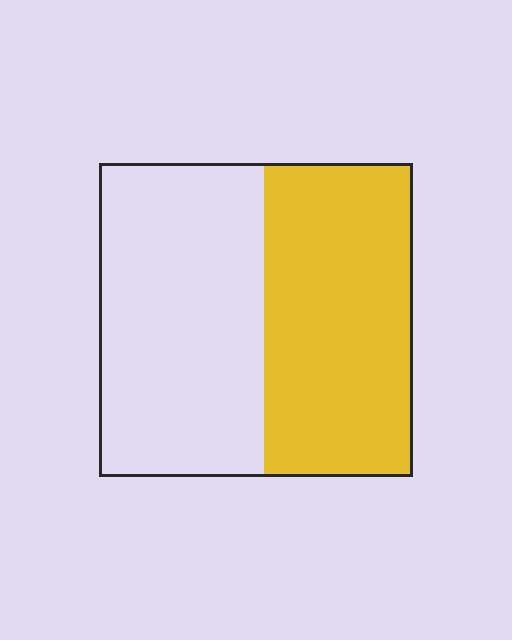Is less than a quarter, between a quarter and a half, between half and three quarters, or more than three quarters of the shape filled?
Between a quarter and a half.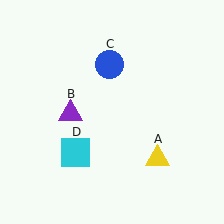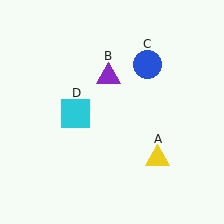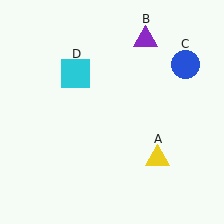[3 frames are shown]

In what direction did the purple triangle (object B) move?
The purple triangle (object B) moved up and to the right.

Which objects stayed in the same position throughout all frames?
Yellow triangle (object A) remained stationary.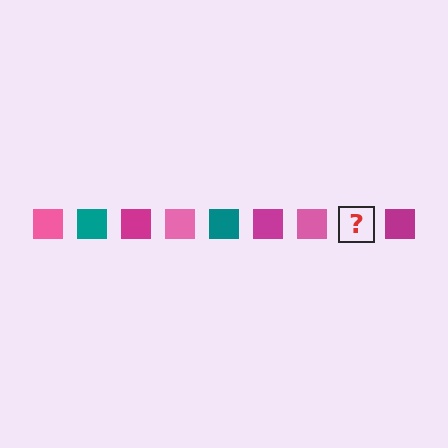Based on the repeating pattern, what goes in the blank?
The blank should be a teal square.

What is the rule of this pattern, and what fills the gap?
The rule is that the pattern cycles through pink, teal, magenta squares. The gap should be filled with a teal square.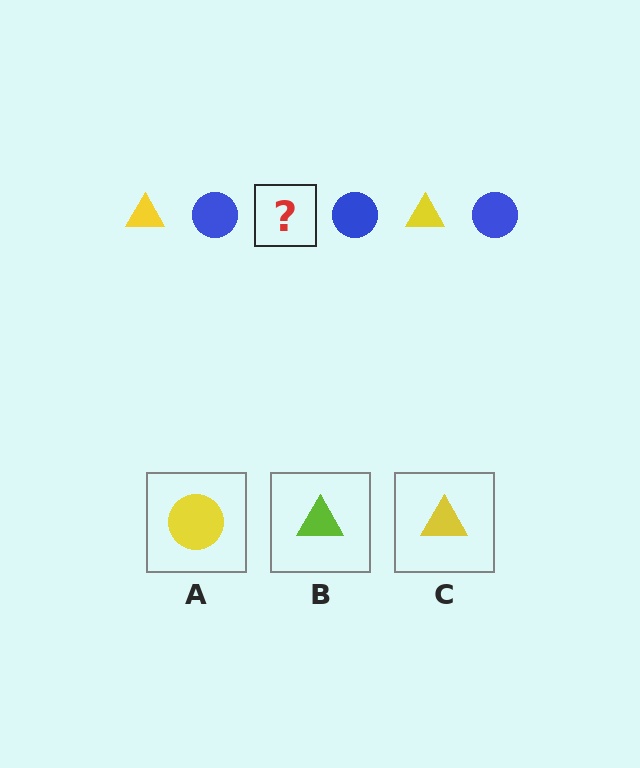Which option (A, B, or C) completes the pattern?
C.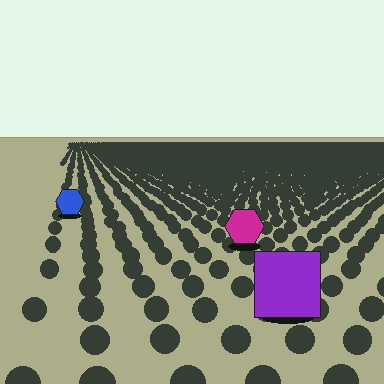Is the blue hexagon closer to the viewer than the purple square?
No. The purple square is closer — you can tell from the texture gradient: the ground texture is coarser near it.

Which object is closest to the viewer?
The purple square is closest. The texture marks near it are larger and more spread out.